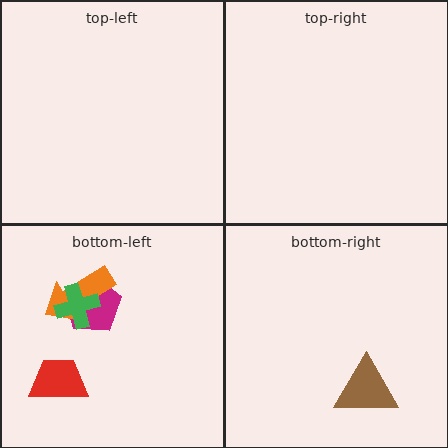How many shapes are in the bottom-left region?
4.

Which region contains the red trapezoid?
The bottom-left region.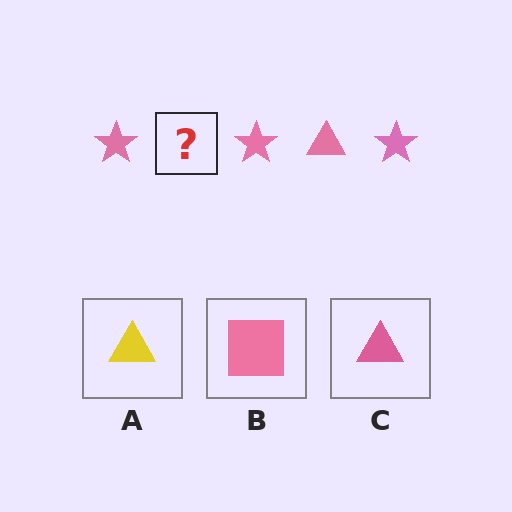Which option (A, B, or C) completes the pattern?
C.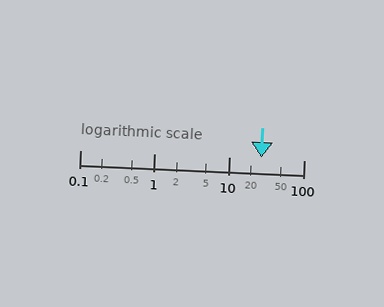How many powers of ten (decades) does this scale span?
The scale spans 3 decades, from 0.1 to 100.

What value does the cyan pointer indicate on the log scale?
The pointer indicates approximately 27.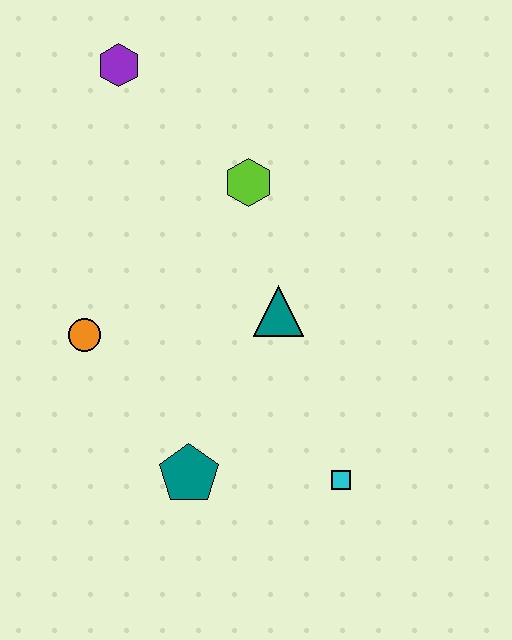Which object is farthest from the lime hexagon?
The cyan square is farthest from the lime hexagon.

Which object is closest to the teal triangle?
The lime hexagon is closest to the teal triangle.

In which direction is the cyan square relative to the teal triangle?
The cyan square is below the teal triangle.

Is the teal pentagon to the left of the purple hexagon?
No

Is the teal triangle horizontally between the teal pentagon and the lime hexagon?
No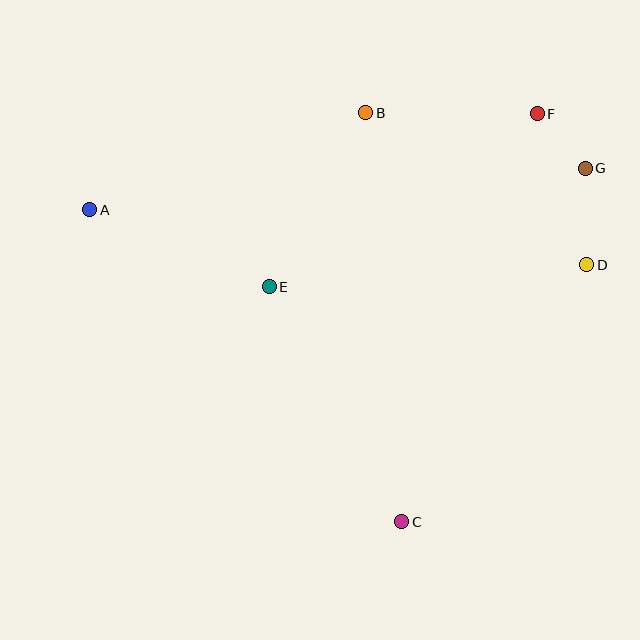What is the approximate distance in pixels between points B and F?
The distance between B and F is approximately 172 pixels.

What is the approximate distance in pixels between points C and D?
The distance between C and D is approximately 317 pixels.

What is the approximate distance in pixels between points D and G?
The distance between D and G is approximately 97 pixels.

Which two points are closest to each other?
Points F and G are closest to each other.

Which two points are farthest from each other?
Points A and D are farthest from each other.